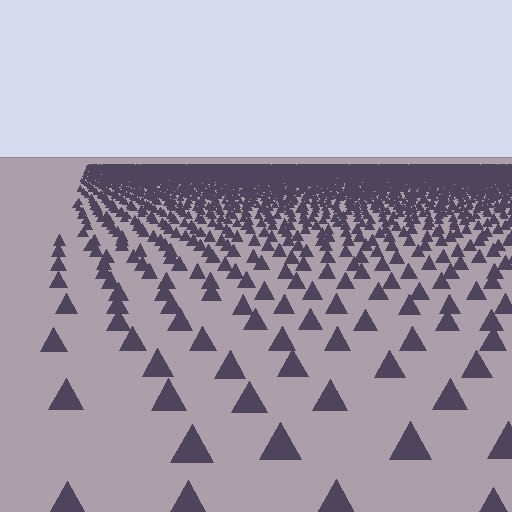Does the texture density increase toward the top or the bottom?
Density increases toward the top.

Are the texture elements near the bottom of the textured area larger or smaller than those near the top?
Larger. Near the bottom, elements are closer to the viewer and appear at a bigger on-screen size.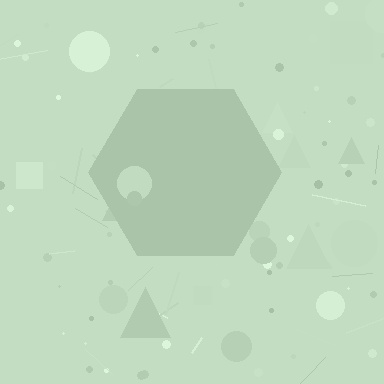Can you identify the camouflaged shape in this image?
The camouflaged shape is a hexagon.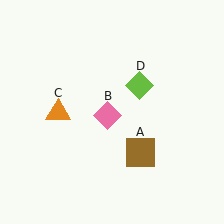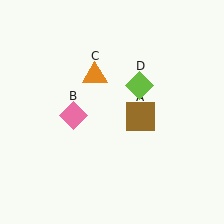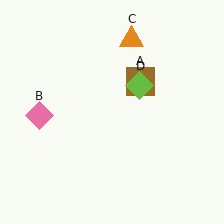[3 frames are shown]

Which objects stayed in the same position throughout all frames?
Lime diamond (object D) remained stationary.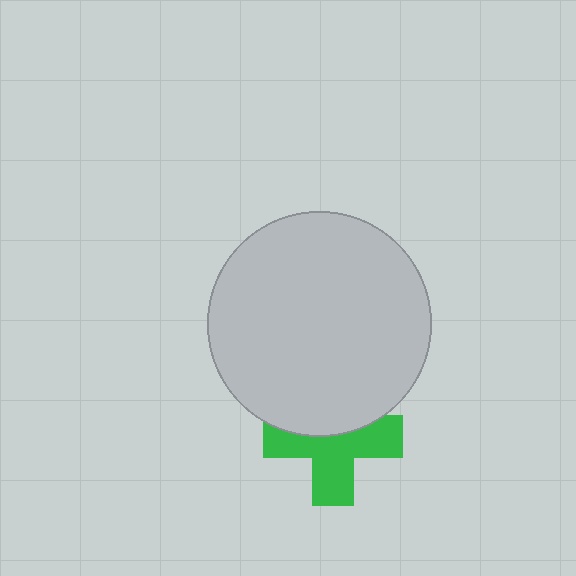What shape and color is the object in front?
The object in front is a light gray circle.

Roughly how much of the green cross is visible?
About half of it is visible (roughly 60%).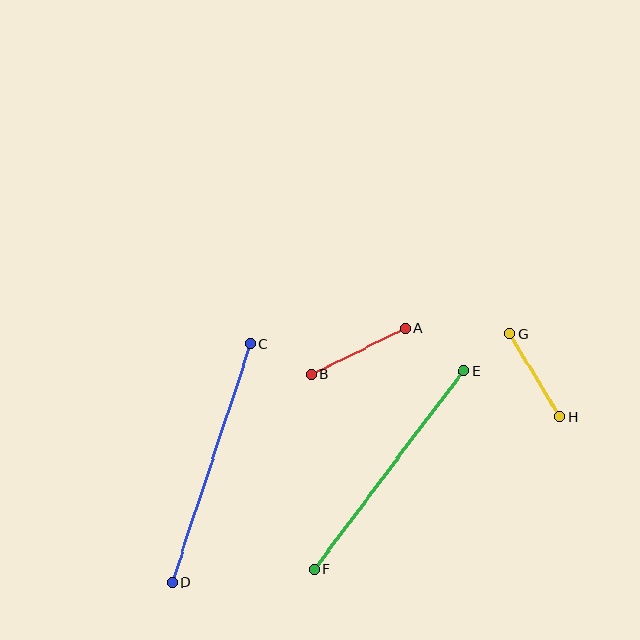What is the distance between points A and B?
The distance is approximately 105 pixels.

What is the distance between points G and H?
The distance is approximately 97 pixels.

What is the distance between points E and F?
The distance is approximately 248 pixels.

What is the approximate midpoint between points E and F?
The midpoint is at approximately (389, 470) pixels.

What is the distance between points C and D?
The distance is approximately 251 pixels.